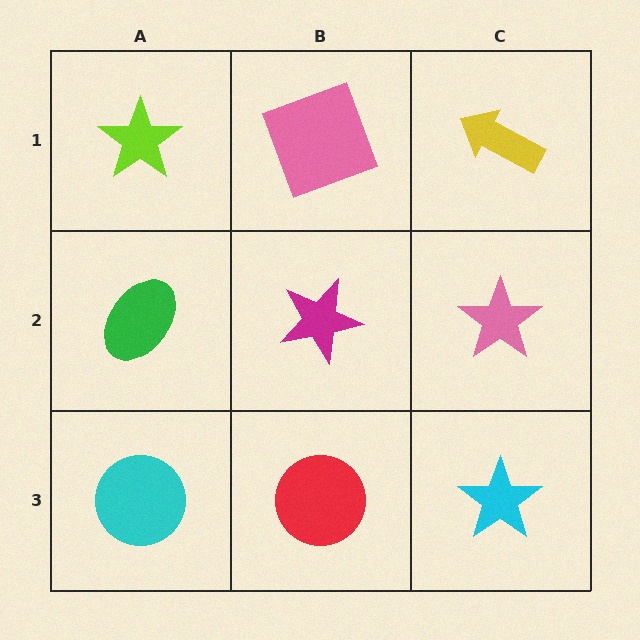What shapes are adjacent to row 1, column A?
A green ellipse (row 2, column A), a pink square (row 1, column B).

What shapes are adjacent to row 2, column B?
A pink square (row 1, column B), a red circle (row 3, column B), a green ellipse (row 2, column A), a pink star (row 2, column C).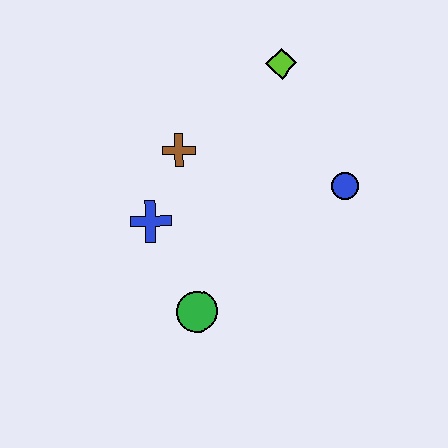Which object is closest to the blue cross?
The brown cross is closest to the blue cross.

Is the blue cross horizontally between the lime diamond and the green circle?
No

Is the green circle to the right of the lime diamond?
No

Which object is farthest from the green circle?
The lime diamond is farthest from the green circle.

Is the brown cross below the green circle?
No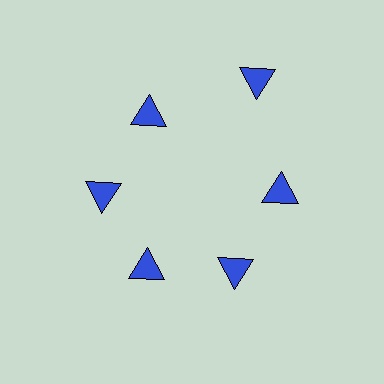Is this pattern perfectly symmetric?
No. The 6 blue triangles are arranged in a ring, but one element near the 1 o'clock position is pushed outward from the center, breaking the 6-fold rotational symmetry.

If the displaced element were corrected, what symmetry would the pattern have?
It would have 6-fold rotational symmetry — the pattern would map onto itself every 60 degrees.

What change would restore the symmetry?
The symmetry would be restored by moving it inward, back onto the ring so that all 6 triangles sit at equal angles and equal distance from the center.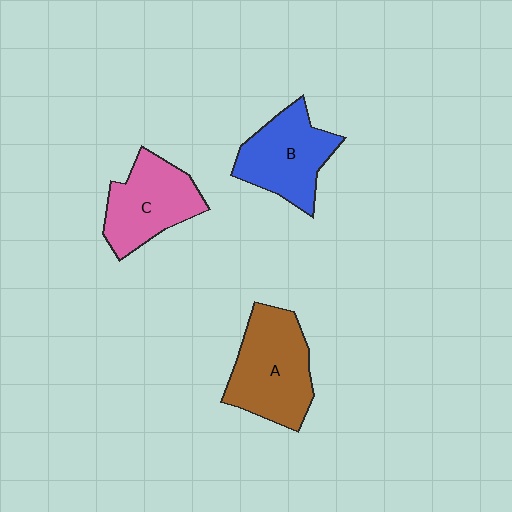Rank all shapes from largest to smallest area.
From largest to smallest: A (brown), B (blue), C (pink).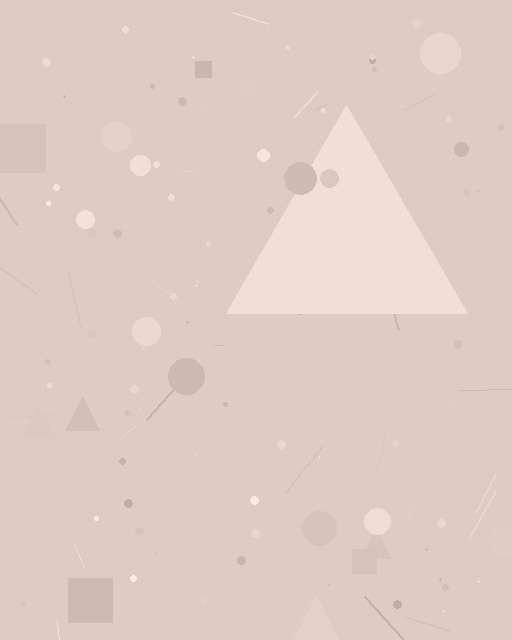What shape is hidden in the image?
A triangle is hidden in the image.